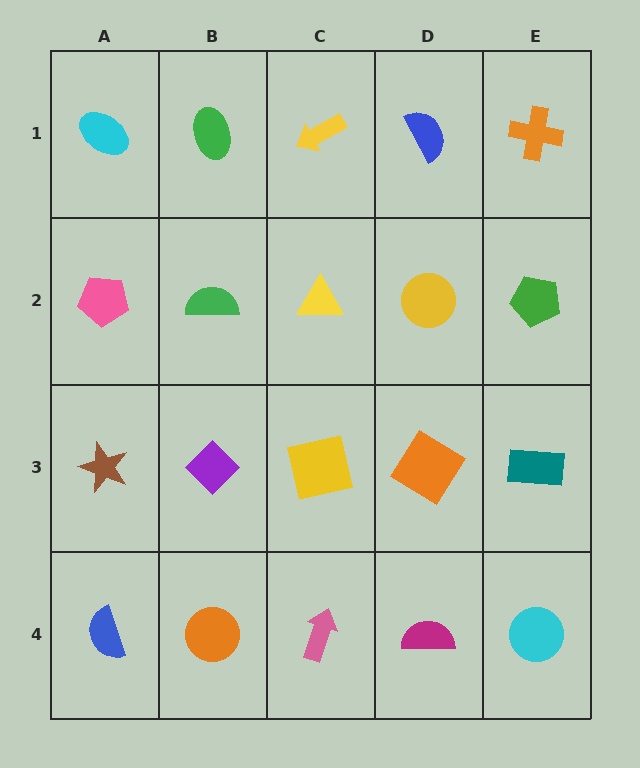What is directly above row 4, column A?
A brown star.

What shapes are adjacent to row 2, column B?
A green ellipse (row 1, column B), a purple diamond (row 3, column B), a pink pentagon (row 2, column A), a yellow triangle (row 2, column C).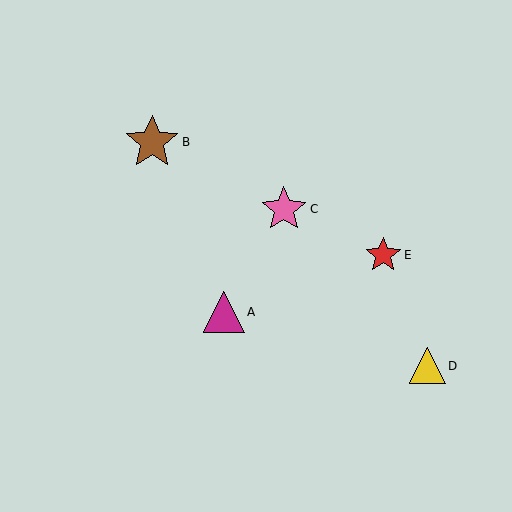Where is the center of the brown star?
The center of the brown star is at (152, 142).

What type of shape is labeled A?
Shape A is a magenta triangle.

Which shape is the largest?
The brown star (labeled B) is the largest.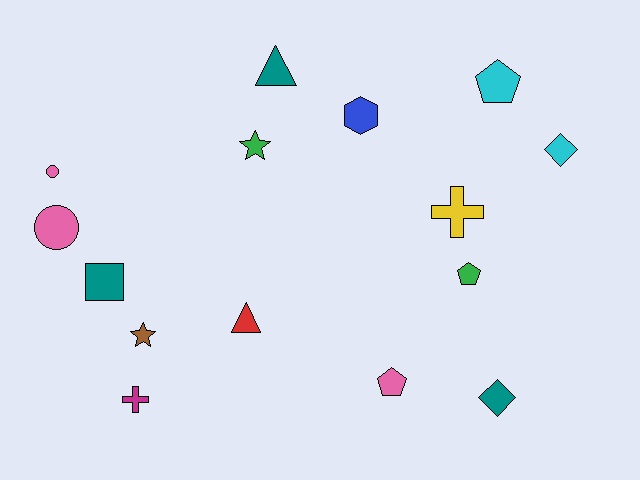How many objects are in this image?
There are 15 objects.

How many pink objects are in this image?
There are 3 pink objects.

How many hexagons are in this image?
There is 1 hexagon.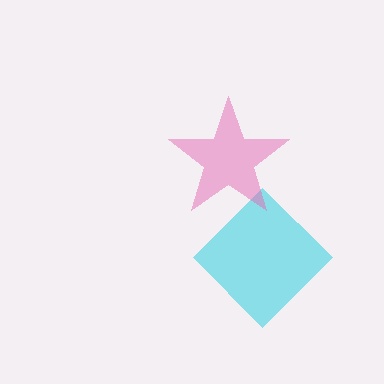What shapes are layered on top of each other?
The layered shapes are: a cyan diamond, a pink star.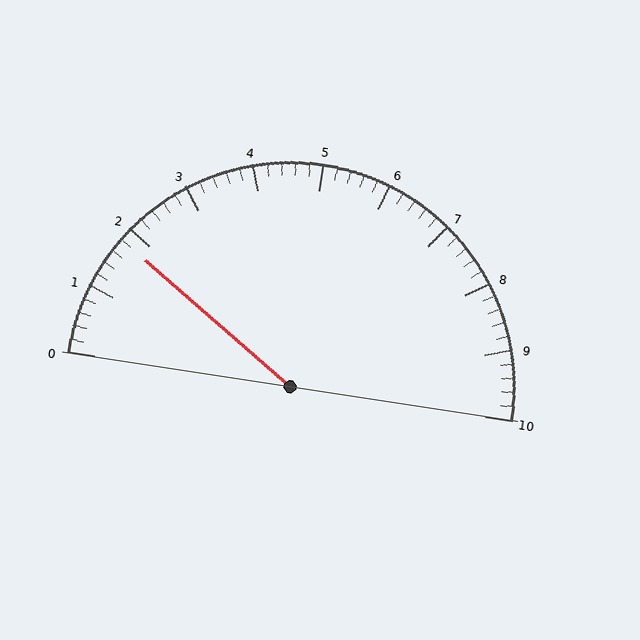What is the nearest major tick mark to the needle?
The nearest major tick mark is 2.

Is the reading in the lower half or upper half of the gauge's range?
The reading is in the lower half of the range (0 to 10).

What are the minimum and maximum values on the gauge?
The gauge ranges from 0 to 10.